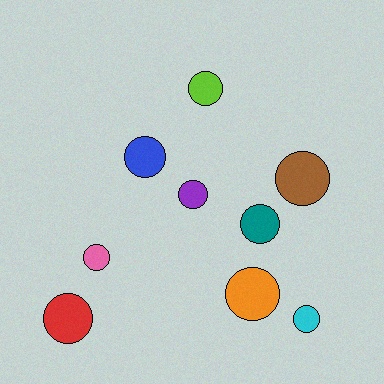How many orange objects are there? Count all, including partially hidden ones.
There is 1 orange object.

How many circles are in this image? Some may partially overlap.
There are 9 circles.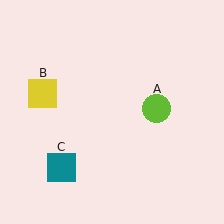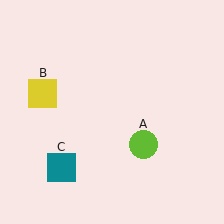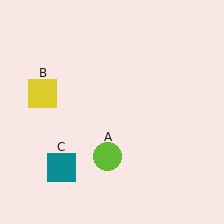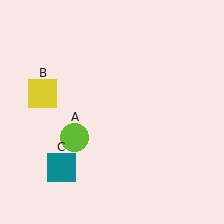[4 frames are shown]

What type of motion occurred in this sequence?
The lime circle (object A) rotated clockwise around the center of the scene.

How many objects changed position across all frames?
1 object changed position: lime circle (object A).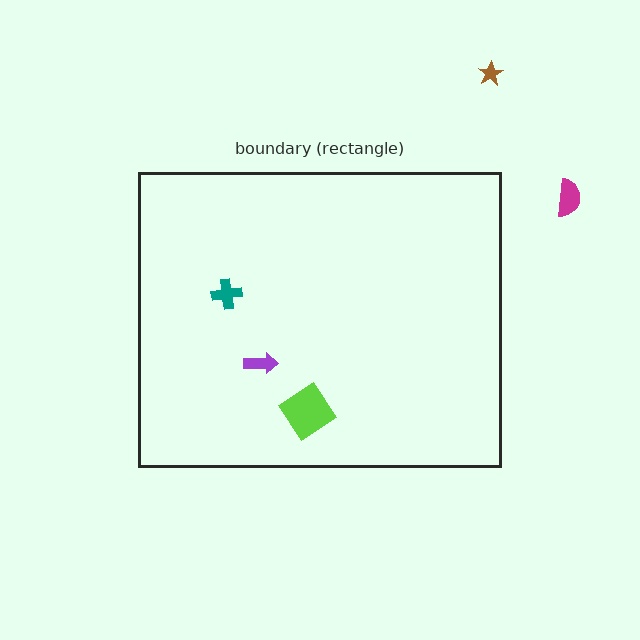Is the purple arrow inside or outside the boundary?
Inside.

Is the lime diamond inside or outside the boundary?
Inside.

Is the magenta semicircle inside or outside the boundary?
Outside.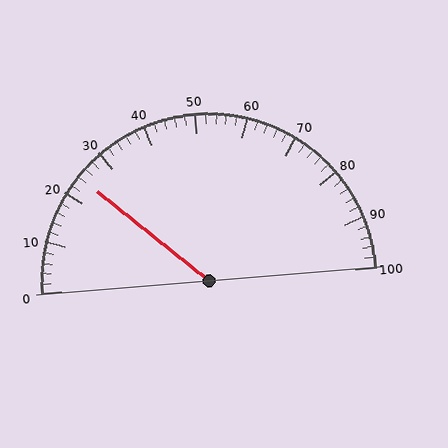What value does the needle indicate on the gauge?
The needle indicates approximately 24.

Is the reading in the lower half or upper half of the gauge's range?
The reading is in the lower half of the range (0 to 100).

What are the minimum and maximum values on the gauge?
The gauge ranges from 0 to 100.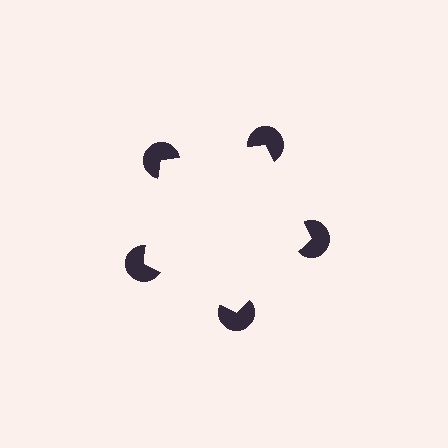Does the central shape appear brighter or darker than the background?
It typically appears slightly brighter than the background, even though no actual brightness change is drawn.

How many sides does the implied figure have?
5 sides.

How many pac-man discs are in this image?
There are 5 — one at each vertex of the illusory pentagon.